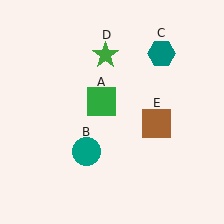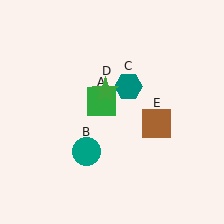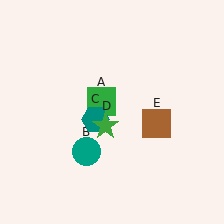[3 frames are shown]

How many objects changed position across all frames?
2 objects changed position: teal hexagon (object C), green star (object D).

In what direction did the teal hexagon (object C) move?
The teal hexagon (object C) moved down and to the left.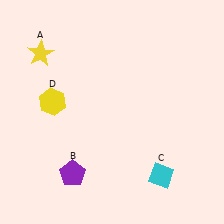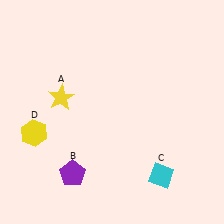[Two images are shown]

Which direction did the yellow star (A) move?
The yellow star (A) moved down.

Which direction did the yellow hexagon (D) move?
The yellow hexagon (D) moved down.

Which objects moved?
The objects that moved are: the yellow star (A), the yellow hexagon (D).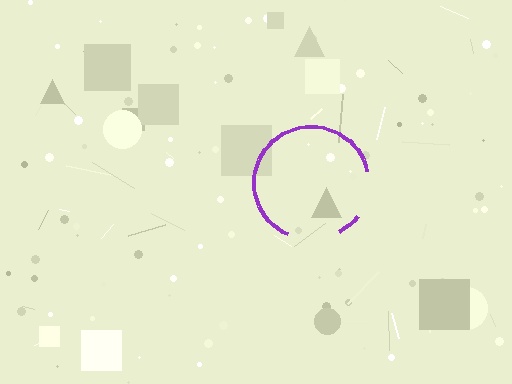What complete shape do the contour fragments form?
The contour fragments form a circle.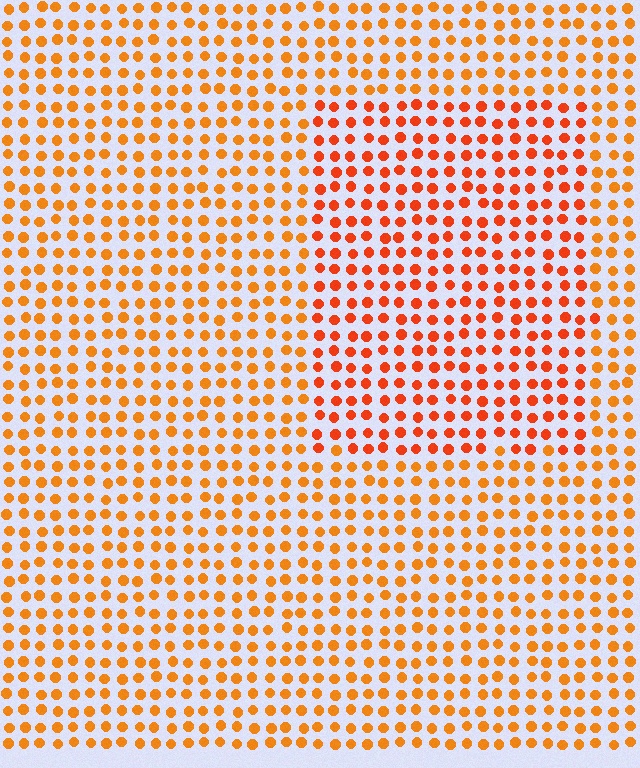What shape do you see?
I see a rectangle.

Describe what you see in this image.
The image is filled with small orange elements in a uniform arrangement. A rectangle-shaped region is visible where the elements are tinted to a slightly different hue, forming a subtle color boundary.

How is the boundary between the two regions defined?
The boundary is defined purely by a slight shift in hue (about 20 degrees). Spacing, size, and orientation are identical on both sides.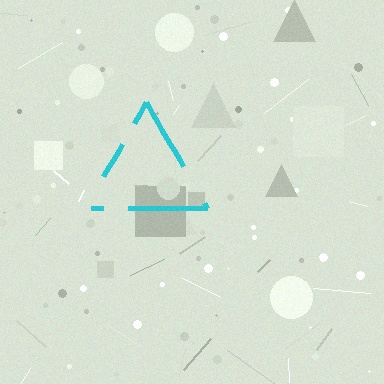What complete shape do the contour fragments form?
The contour fragments form a triangle.